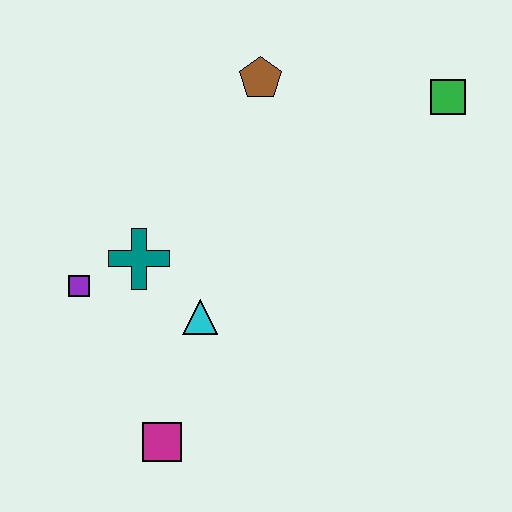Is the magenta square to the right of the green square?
No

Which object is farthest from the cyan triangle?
The green square is farthest from the cyan triangle.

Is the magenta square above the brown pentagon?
No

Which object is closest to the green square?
The brown pentagon is closest to the green square.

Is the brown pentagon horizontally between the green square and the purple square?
Yes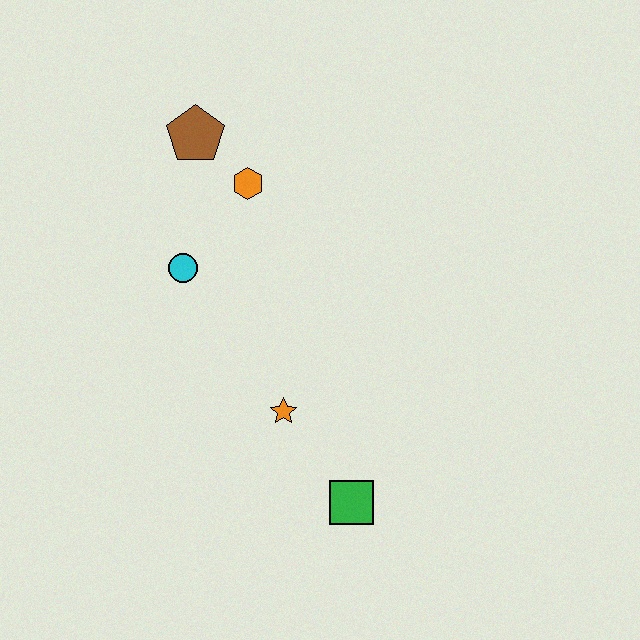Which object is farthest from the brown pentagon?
The green square is farthest from the brown pentagon.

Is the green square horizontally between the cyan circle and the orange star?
No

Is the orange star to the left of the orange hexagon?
No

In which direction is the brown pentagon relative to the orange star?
The brown pentagon is above the orange star.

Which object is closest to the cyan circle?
The orange hexagon is closest to the cyan circle.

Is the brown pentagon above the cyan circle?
Yes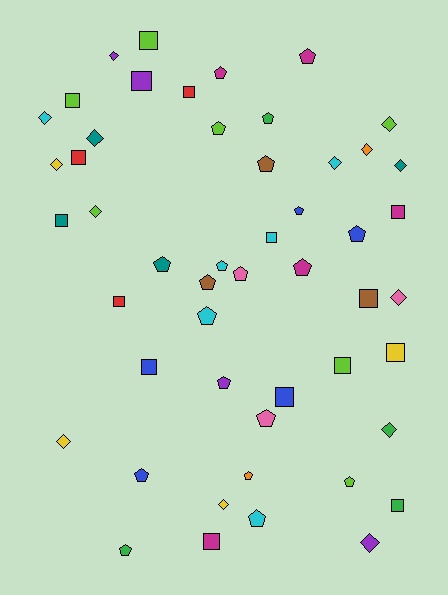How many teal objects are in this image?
There are 4 teal objects.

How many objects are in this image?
There are 50 objects.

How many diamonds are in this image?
There are 14 diamonds.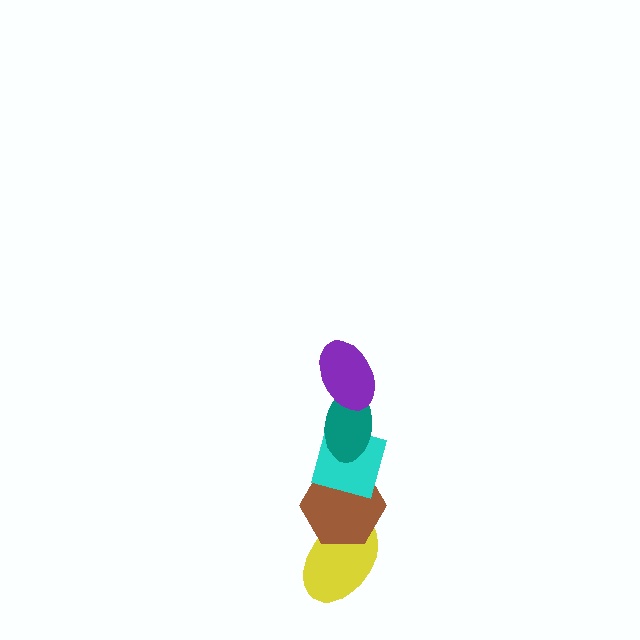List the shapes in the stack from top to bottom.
From top to bottom: the purple ellipse, the teal ellipse, the cyan diamond, the brown hexagon, the yellow ellipse.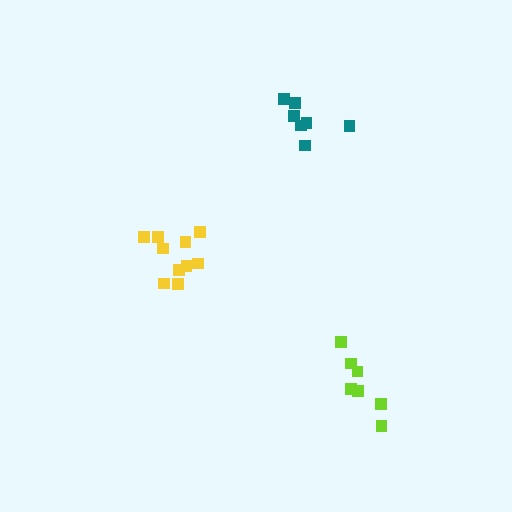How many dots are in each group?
Group 1: 10 dots, Group 2: 7 dots, Group 3: 7 dots (24 total).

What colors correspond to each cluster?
The clusters are colored: yellow, teal, lime.